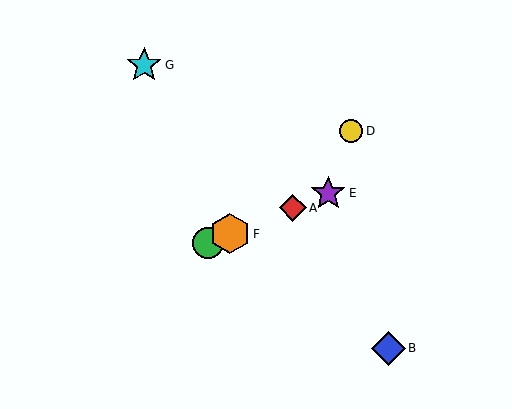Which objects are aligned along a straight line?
Objects A, C, E, F are aligned along a straight line.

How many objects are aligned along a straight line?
4 objects (A, C, E, F) are aligned along a straight line.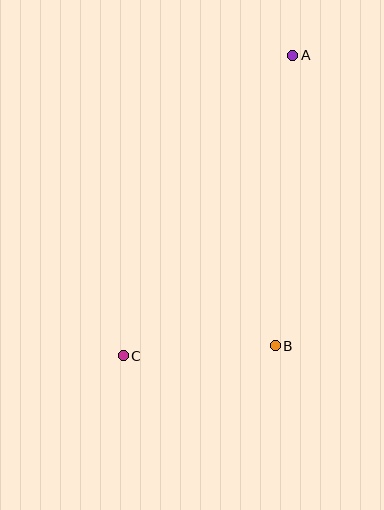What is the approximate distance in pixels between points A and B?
The distance between A and B is approximately 291 pixels.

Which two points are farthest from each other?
Points A and C are farthest from each other.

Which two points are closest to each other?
Points B and C are closest to each other.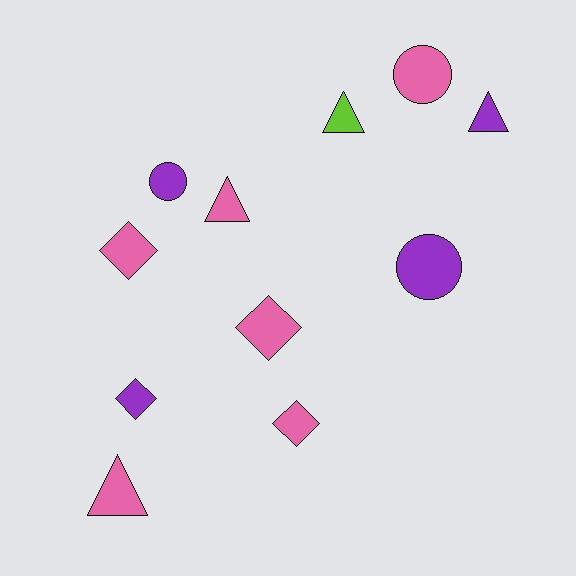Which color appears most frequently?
Pink, with 6 objects.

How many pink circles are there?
There is 1 pink circle.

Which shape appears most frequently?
Diamond, with 4 objects.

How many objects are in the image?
There are 11 objects.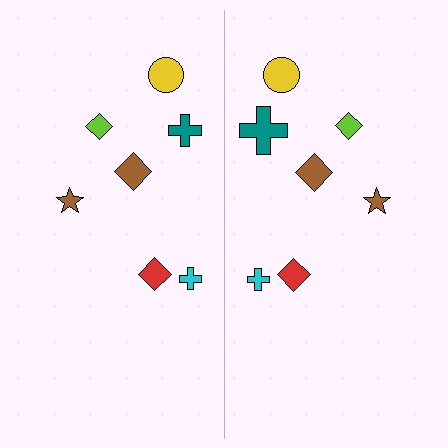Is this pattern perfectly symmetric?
No, the pattern is not perfectly symmetric. The teal cross on the right side has a different size than its mirror counterpart.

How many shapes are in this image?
There are 14 shapes in this image.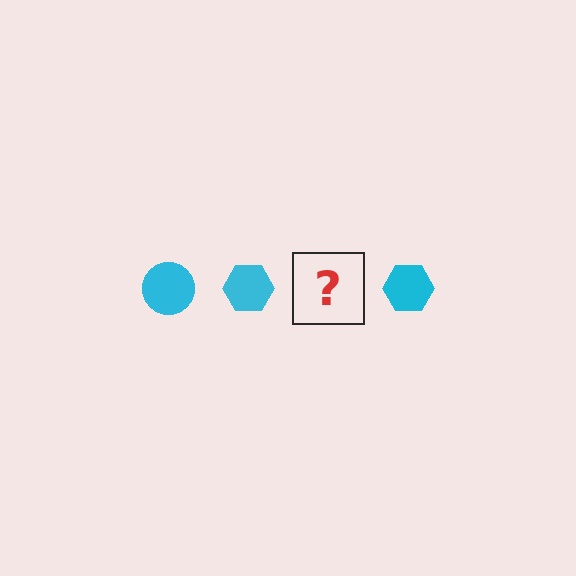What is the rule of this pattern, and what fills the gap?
The rule is that the pattern cycles through circle, hexagon shapes in cyan. The gap should be filled with a cyan circle.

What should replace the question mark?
The question mark should be replaced with a cyan circle.